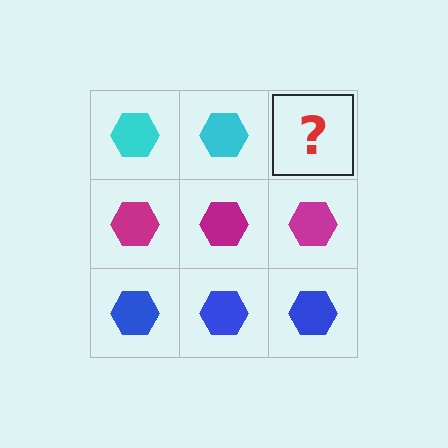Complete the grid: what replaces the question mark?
The question mark should be replaced with a cyan hexagon.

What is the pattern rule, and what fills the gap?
The rule is that each row has a consistent color. The gap should be filled with a cyan hexagon.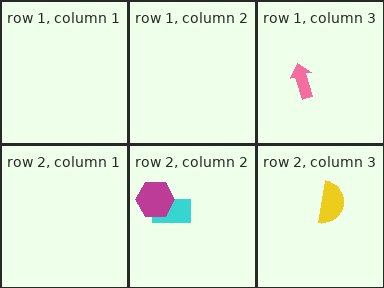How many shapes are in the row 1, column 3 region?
1.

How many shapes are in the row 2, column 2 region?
2.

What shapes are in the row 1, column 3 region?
The pink arrow.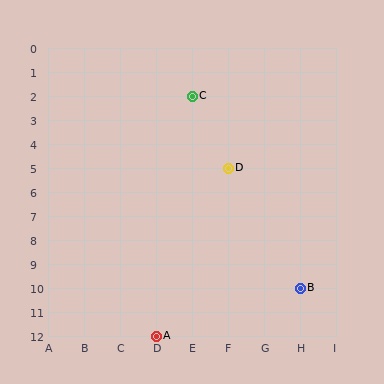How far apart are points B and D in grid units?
Points B and D are 2 columns and 5 rows apart (about 5.4 grid units diagonally).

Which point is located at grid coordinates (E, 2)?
Point C is at (E, 2).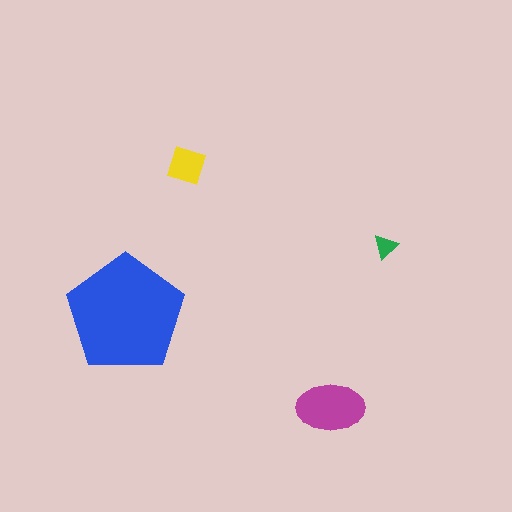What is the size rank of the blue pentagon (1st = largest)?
1st.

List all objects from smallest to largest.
The green triangle, the yellow diamond, the magenta ellipse, the blue pentagon.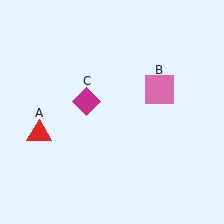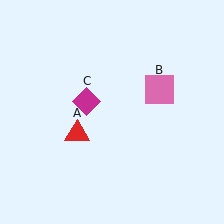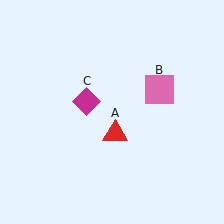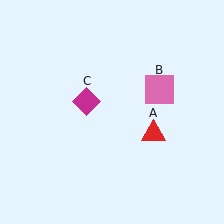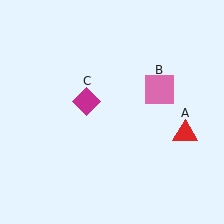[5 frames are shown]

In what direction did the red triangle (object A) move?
The red triangle (object A) moved right.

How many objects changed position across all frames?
1 object changed position: red triangle (object A).